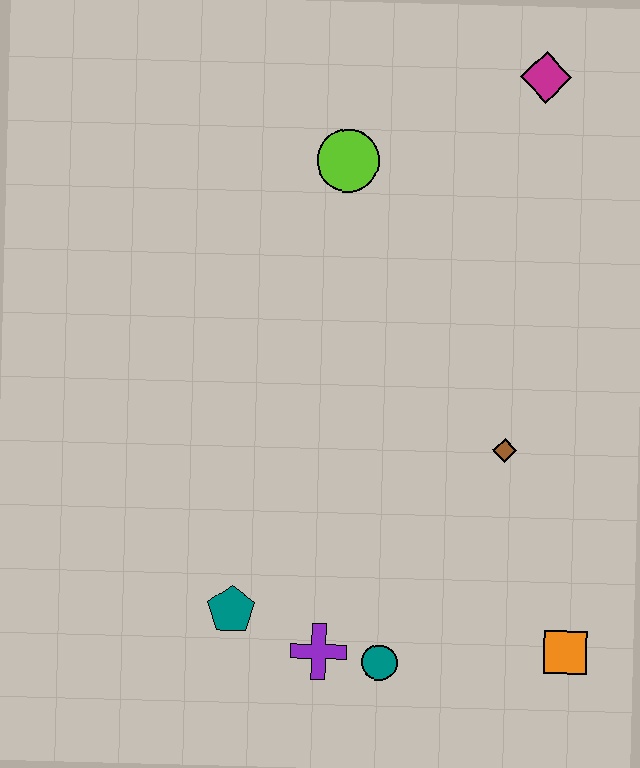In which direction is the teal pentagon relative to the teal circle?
The teal pentagon is to the left of the teal circle.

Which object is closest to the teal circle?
The purple cross is closest to the teal circle.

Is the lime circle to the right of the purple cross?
Yes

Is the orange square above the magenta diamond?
No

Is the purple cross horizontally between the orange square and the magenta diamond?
No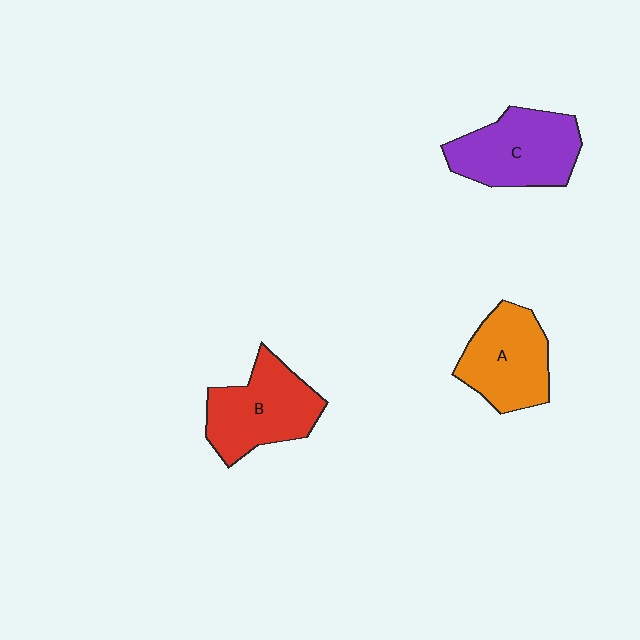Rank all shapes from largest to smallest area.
From largest to smallest: C (purple), B (red), A (orange).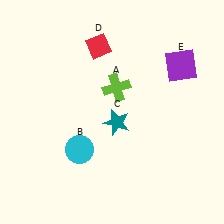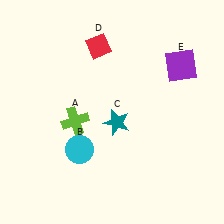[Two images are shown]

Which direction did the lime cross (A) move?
The lime cross (A) moved left.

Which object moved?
The lime cross (A) moved left.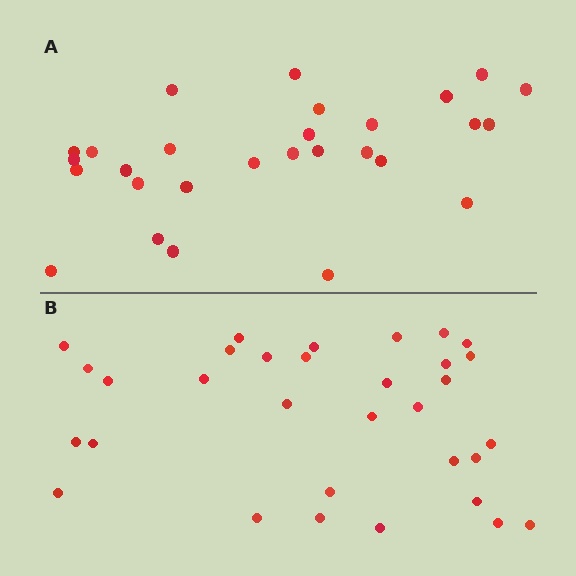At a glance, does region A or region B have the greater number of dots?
Region B (the bottom region) has more dots.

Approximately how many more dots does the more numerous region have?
Region B has about 4 more dots than region A.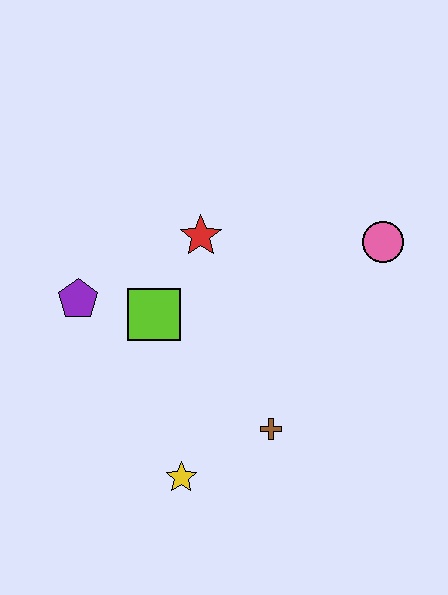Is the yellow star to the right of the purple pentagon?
Yes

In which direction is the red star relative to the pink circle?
The red star is to the left of the pink circle.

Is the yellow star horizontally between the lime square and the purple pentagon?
No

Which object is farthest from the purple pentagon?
The pink circle is farthest from the purple pentagon.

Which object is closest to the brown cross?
The yellow star is closest to the brown cross.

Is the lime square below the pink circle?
Yes